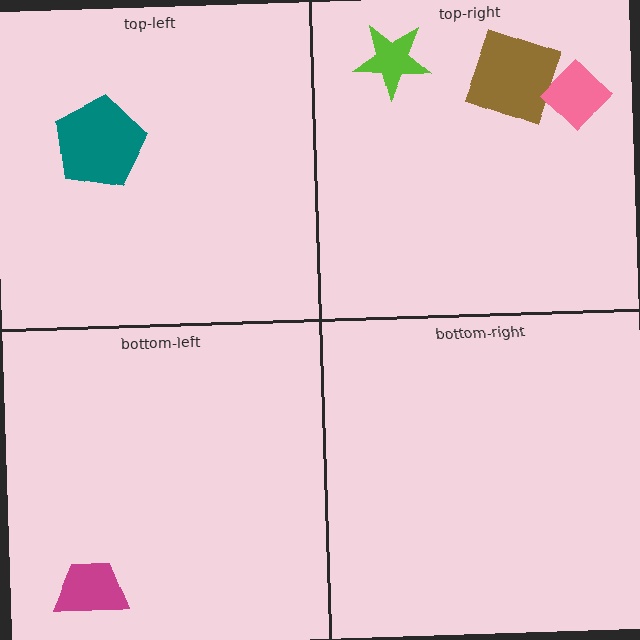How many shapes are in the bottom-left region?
1.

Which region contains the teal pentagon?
The top-left region.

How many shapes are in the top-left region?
1.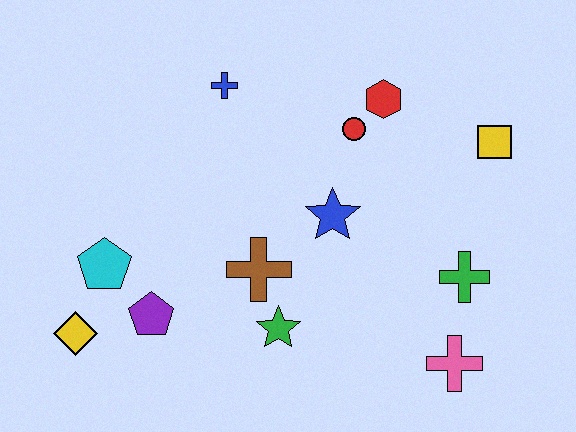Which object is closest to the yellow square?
The red hexagon is closest to the yellow square.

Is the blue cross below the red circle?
No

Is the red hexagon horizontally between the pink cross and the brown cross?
Yes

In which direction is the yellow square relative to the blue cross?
The yellow square is to the right of the blue cross.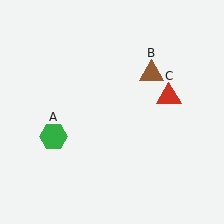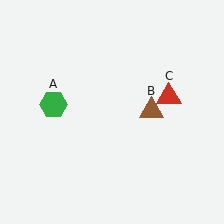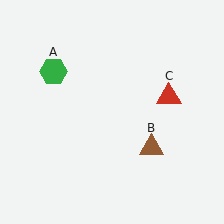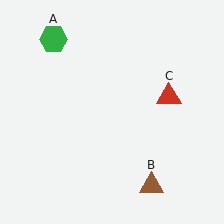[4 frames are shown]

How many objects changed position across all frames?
2 objects changed position: green hexagon (object A), brown triangle (object B).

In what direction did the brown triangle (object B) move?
The brown triangle (object B) moved down.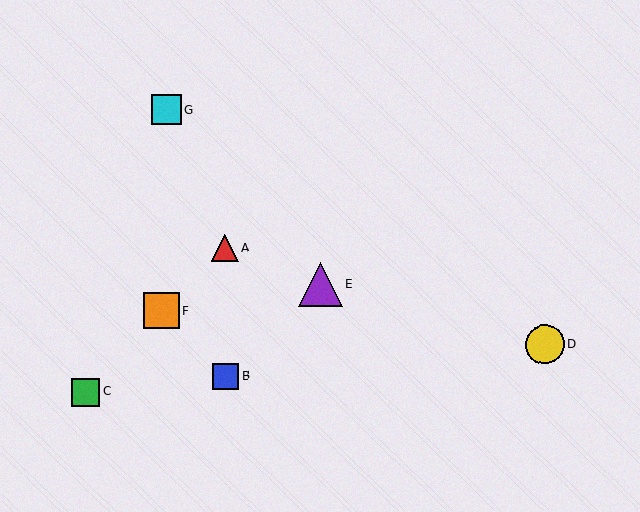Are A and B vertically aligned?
Yes, both are at x≈225.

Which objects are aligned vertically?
Objects A, B are aligned vertically.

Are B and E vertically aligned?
No, B is at x≈226 and E is at x≈320.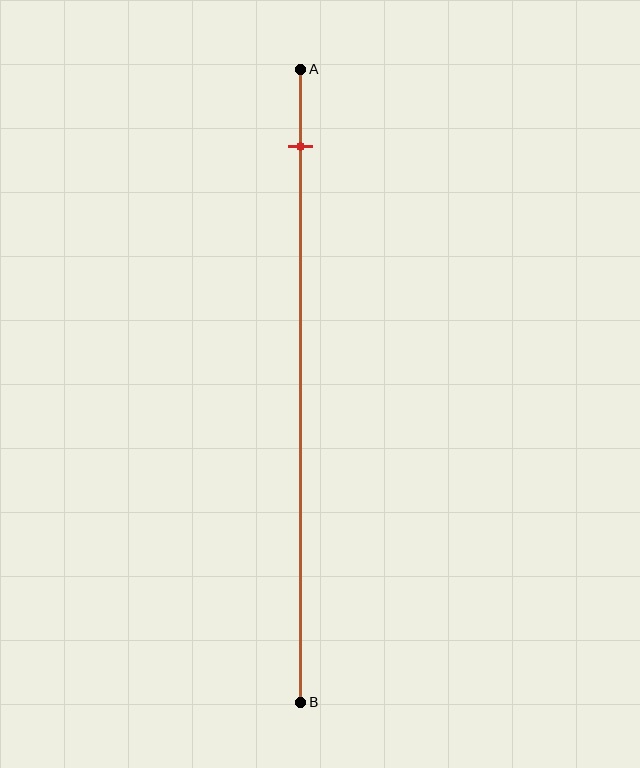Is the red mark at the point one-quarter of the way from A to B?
No, the mark is at about 10% from A, not at the 25% one-quarter point.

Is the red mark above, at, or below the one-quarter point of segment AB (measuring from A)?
The red mark is above the one-quarter point of segment AB.